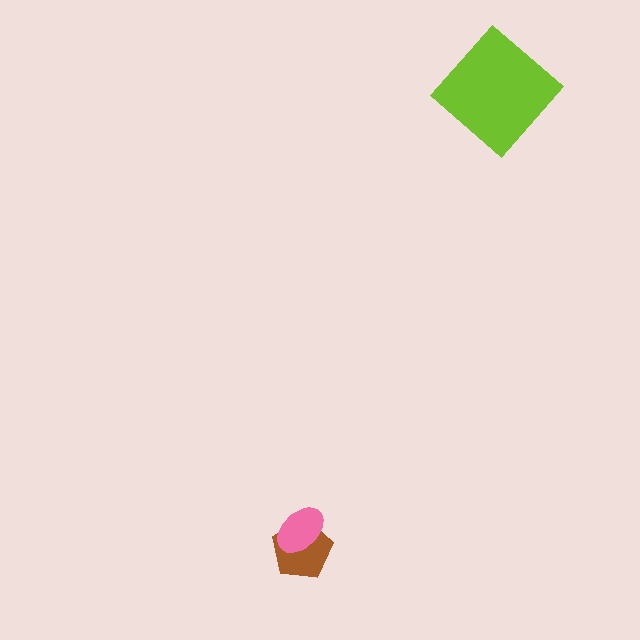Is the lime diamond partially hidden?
No, no other shape covers it.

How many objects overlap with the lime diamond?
0 objects overlap with the lime diamond.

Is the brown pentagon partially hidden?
Yes, it is partially covered by another shape.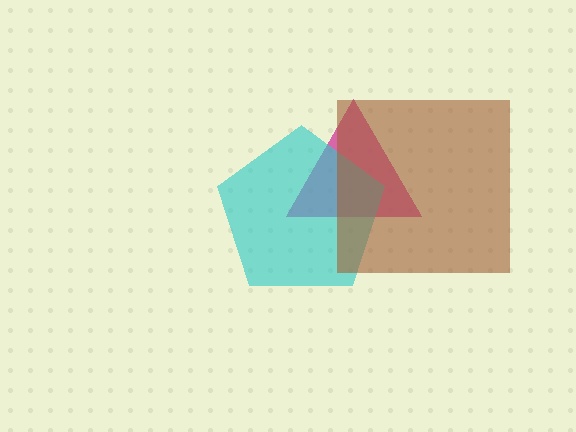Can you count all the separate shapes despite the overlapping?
Yes, there are 3 separate shapes.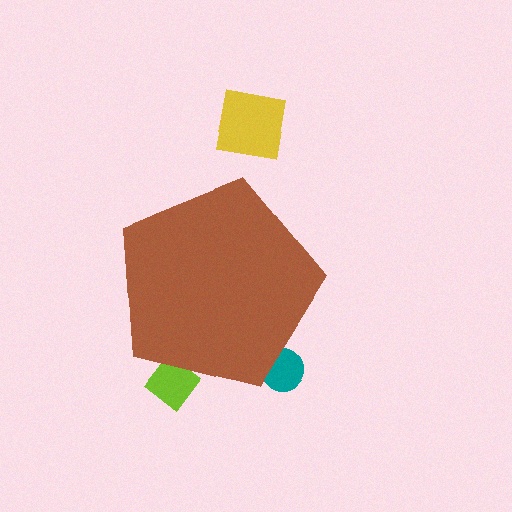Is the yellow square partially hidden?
No, the yellow square is fully visible.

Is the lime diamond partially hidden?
Yes, the lime diamond is partially hidden behind the brown pentagon.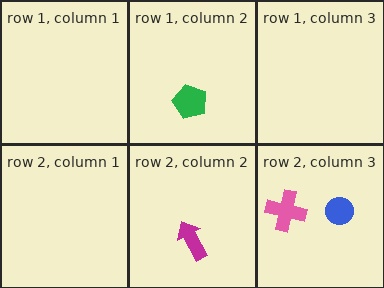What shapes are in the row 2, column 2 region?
The magenta arrow.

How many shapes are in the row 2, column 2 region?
1.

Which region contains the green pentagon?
The row 1, column 2 region.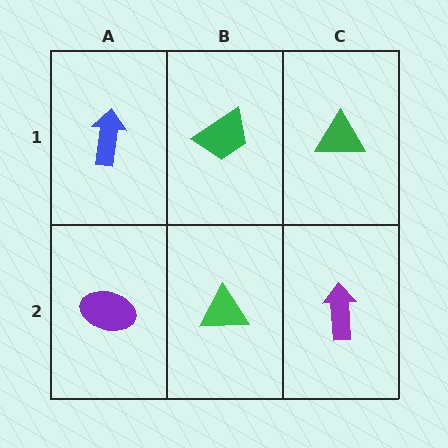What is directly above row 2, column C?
A green triangle.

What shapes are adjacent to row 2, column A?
A blue arrow (row 1, column A), a green triangle (row 2, column B).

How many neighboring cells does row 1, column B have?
3.